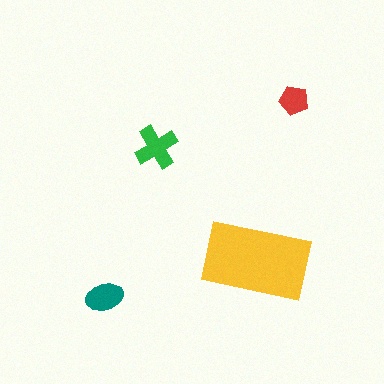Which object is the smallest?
The red pentagon.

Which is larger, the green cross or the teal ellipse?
The green cross.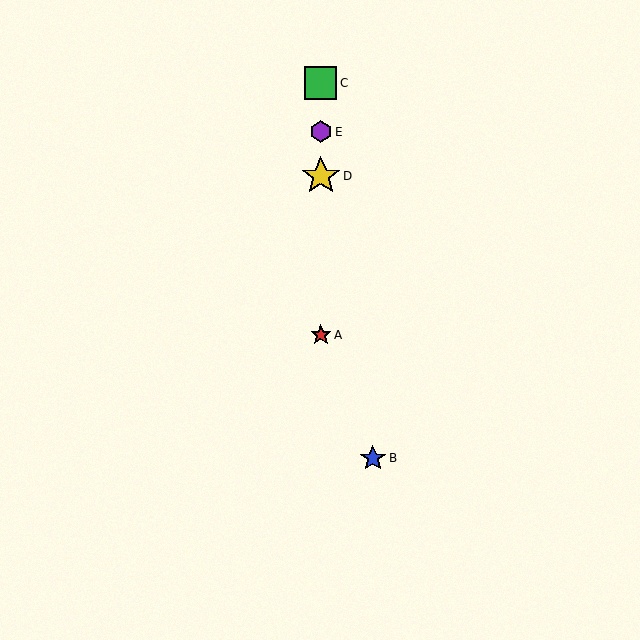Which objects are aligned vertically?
Objects A, C, D, E are aligned vertically.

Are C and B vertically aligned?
No, C is at x≈321 and B is at x≈373.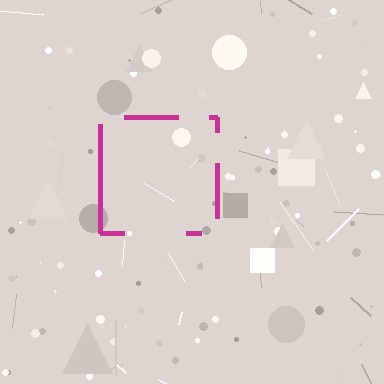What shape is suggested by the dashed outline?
The dashed outline suggests a square.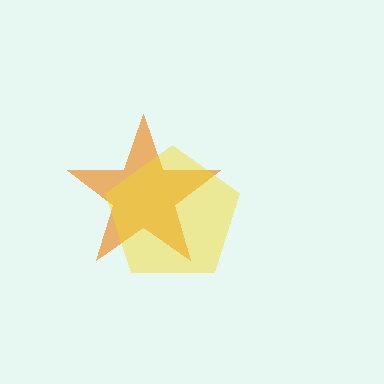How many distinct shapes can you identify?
There are 2 distinct shapes: an orange star, a yellow pentagon.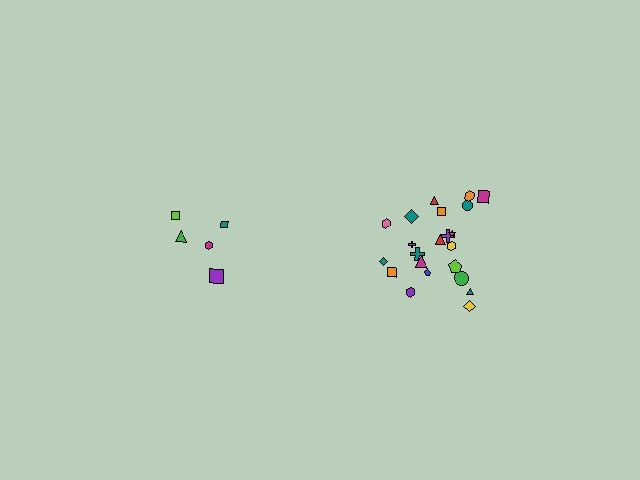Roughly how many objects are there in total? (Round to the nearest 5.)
Roughly 25 objects in total.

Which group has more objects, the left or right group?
The right group.